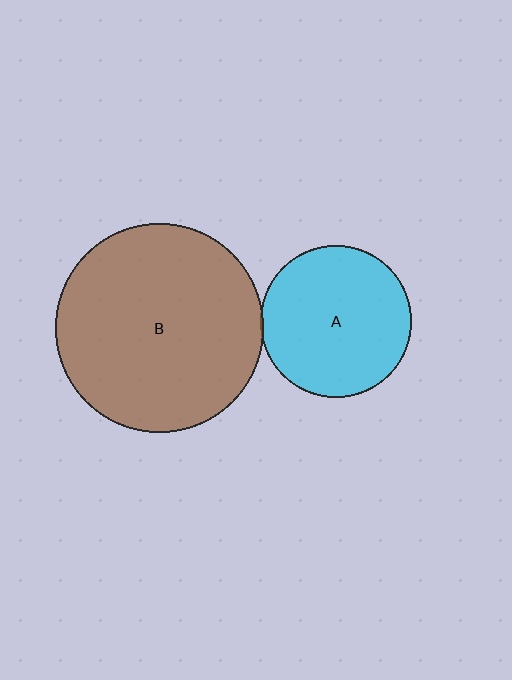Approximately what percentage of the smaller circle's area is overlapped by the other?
Approximately 5%.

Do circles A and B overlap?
Yes.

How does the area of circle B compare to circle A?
Approximately 1.9 times.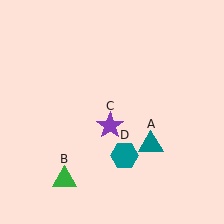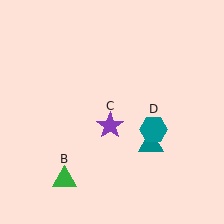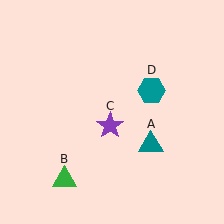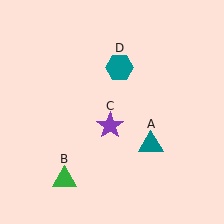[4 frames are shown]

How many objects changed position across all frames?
1 object changed position: teal hexagon (object D).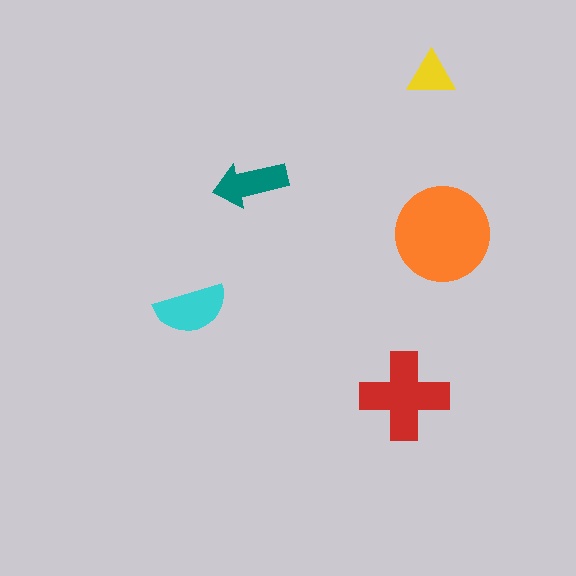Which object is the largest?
The orange circle.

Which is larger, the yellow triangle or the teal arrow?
The teal arrow.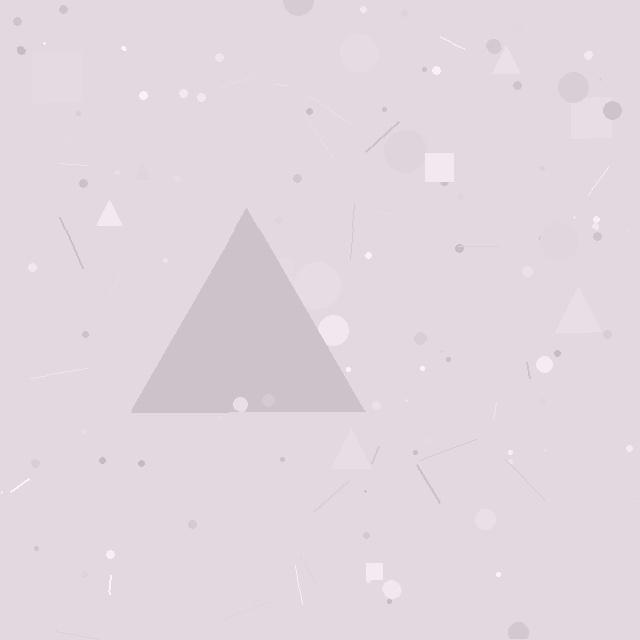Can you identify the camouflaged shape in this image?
The camouflaged shape is a triangle.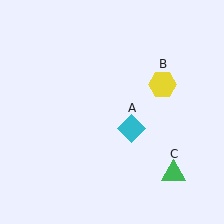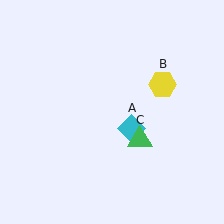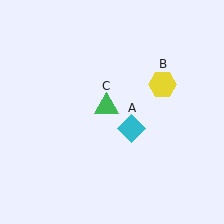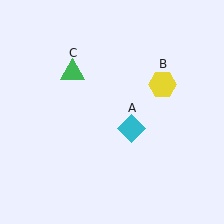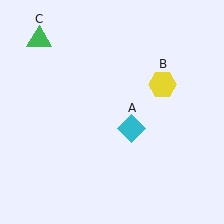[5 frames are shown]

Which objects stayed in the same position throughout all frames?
Cyan diamond (object A) and yellow hexagon (object B) remained stationary.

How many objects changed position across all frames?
1 object changed position: green triangle (object C).